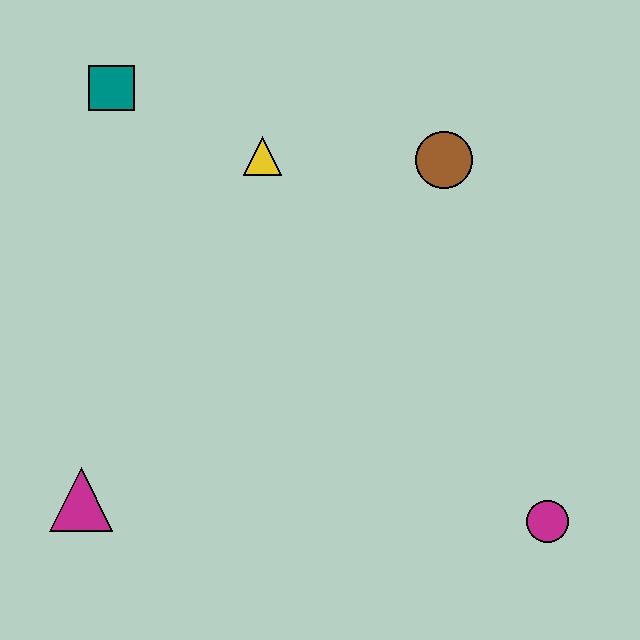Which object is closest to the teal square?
The yellow triangle is closest to the teal square.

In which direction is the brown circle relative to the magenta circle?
The brown circle is above the magenta circle.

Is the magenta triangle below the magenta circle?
No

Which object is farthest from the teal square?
The magenta circle is farthest from the teal square.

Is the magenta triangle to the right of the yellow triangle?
No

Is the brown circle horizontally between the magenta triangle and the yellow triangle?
No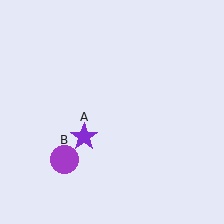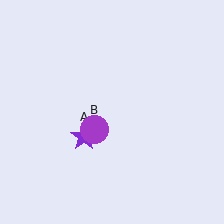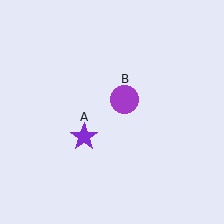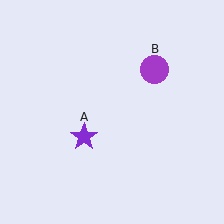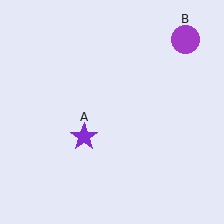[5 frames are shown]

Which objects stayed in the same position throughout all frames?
Purple star (object A) remained stationary.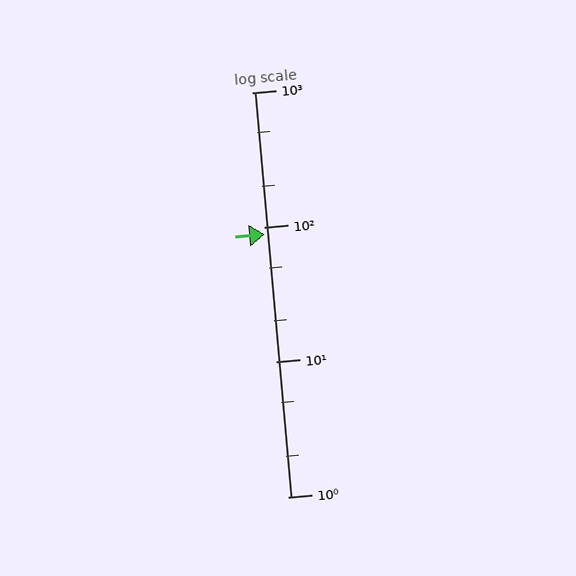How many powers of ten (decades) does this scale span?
The scale spans 3 decades, from 1 to 1000.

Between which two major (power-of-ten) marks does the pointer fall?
The pointer is between 10 and 100.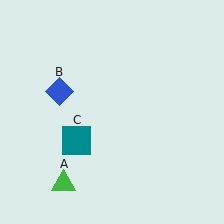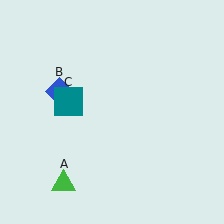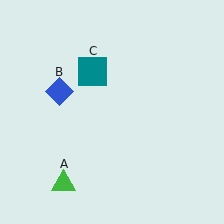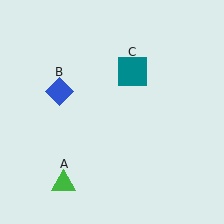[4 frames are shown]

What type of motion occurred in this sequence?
The teal square (object C) rotated clockwise around the center of the scene.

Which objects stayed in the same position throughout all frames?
Green triangle (object A) and blue diamond (object B) remained stationary.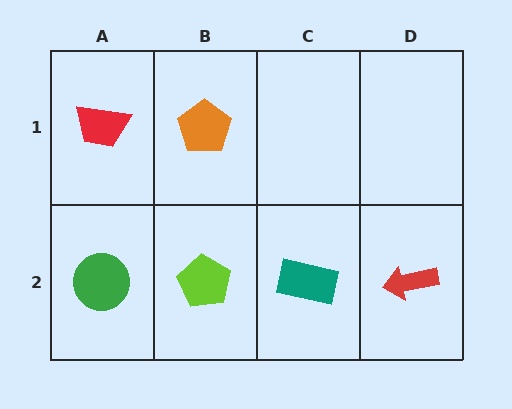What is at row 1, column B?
An orange pentagon.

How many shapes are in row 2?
4 shapes.